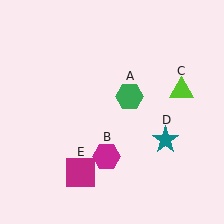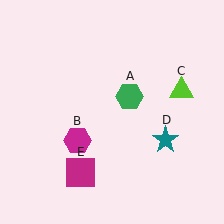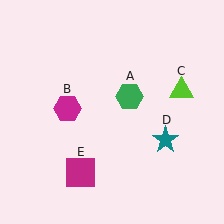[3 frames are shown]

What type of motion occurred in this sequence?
The magenta hexagon (object B) rotated clockwise around the center of the scene.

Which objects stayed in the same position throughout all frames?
Green hexagon (object A) and lime triangle (object C) and teal star (object D) and magenta square (object E) remained stationary.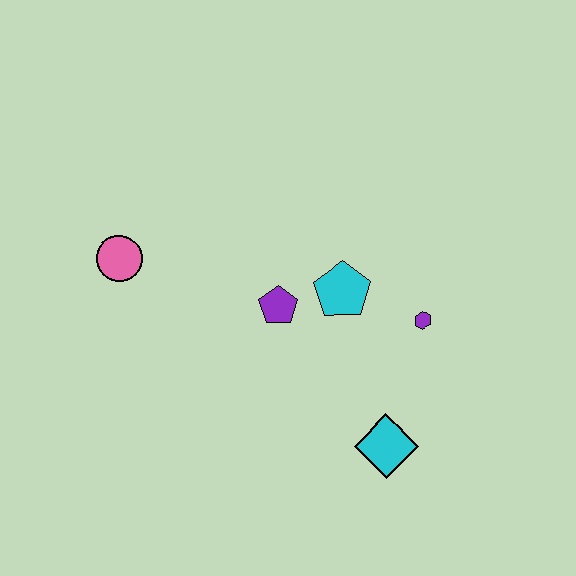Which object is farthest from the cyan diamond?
The pink circle is farthest from the cyan diamond.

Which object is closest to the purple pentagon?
The cyan pentagon is closest to the purple pentagon.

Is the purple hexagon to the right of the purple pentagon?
Yes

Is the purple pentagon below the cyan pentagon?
Yes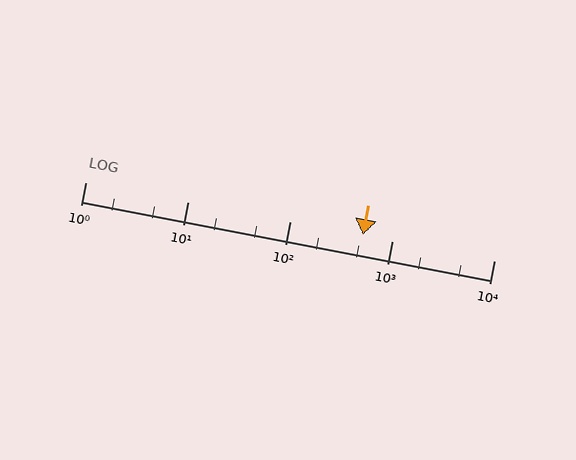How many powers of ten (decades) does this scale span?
The scale spans 4 decades, from 1 to 10000.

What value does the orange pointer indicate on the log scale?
The pointer indicates approximately 520.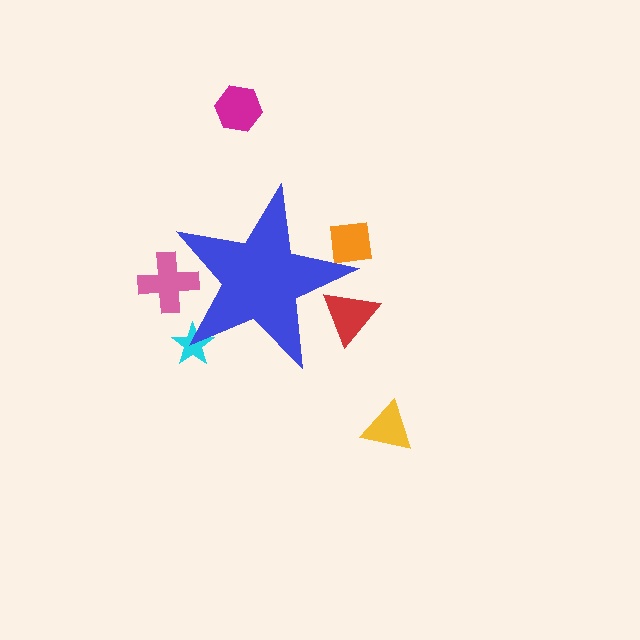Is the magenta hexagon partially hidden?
No, the magenta hexagon is fully visible.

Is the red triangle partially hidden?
Yes, the red triangle is partially hidden behind the blue star.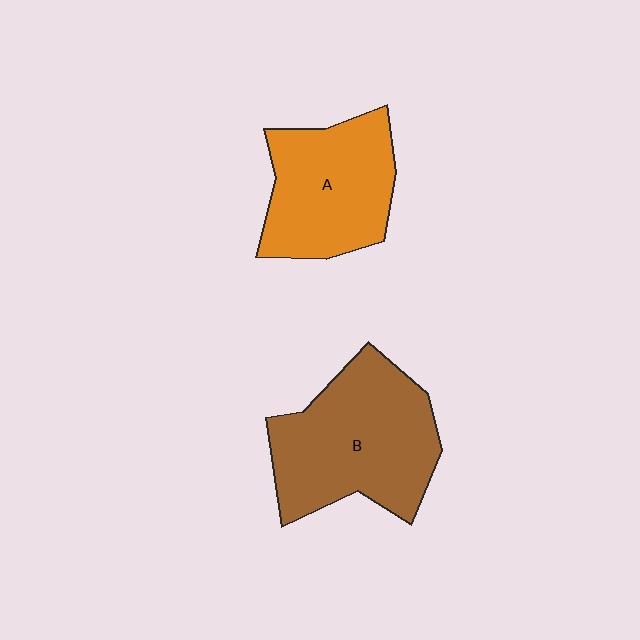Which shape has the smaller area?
Shape A (orange).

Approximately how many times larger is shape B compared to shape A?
Approximately 1.3 times.